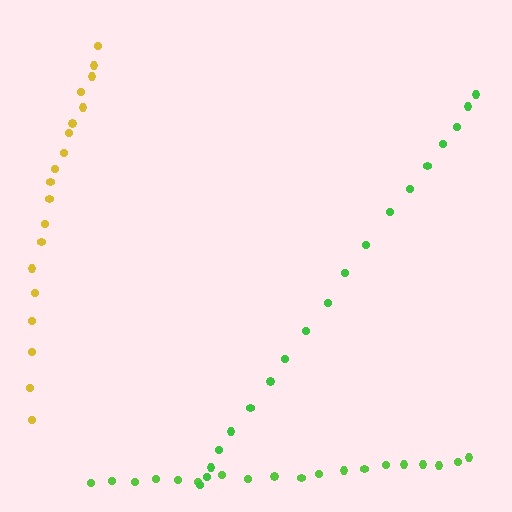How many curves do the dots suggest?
There are 3 distinct paths.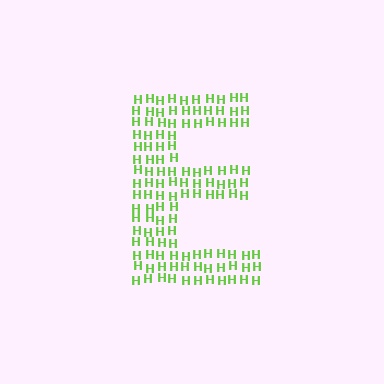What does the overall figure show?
The overall figure shows the letter E.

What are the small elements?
The small elements are letter H's.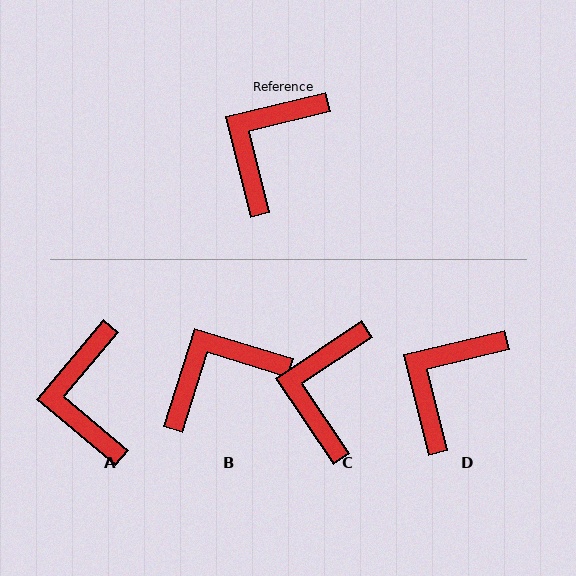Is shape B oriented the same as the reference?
No, it is off by about 31 degrees.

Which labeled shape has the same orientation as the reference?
D.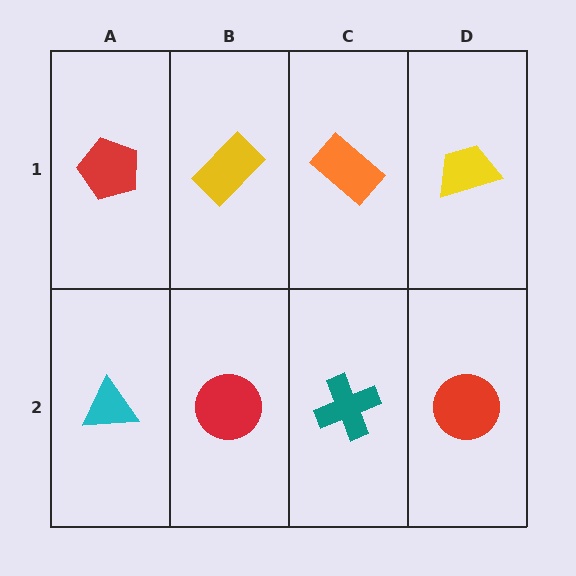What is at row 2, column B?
A red circle.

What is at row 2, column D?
A red circle.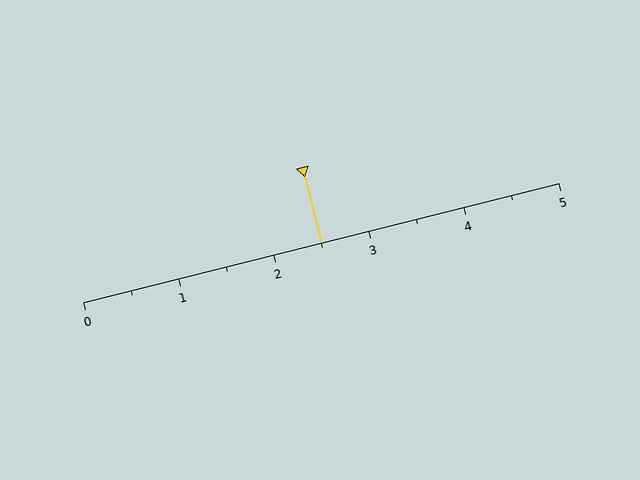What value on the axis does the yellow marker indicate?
The marker indicates approximately 2.5.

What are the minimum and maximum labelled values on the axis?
The axis runs from 0 to 5.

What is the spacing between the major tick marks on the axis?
The major ticks are spaced 1 apart.